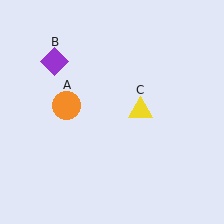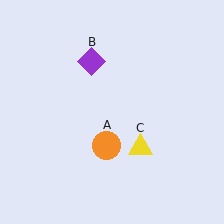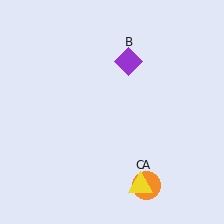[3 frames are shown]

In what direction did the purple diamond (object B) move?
The purple diamond (object B) moved right.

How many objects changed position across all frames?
3 objects changed position: orange circle (object A), purple diamond (object B), yellow triangle (object C).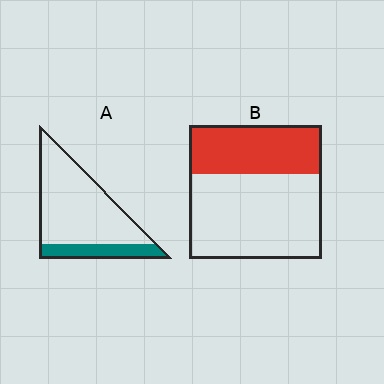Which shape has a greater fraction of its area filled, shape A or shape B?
Shape B.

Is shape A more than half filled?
No.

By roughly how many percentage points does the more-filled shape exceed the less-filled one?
By roughly 15 percentage points (B over A).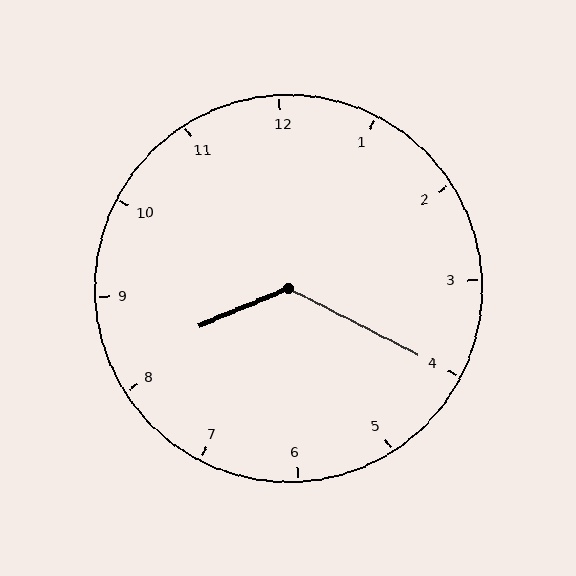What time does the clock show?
8:20.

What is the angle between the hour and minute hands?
Approximately 130 degrees.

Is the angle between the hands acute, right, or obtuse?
It is obtuse.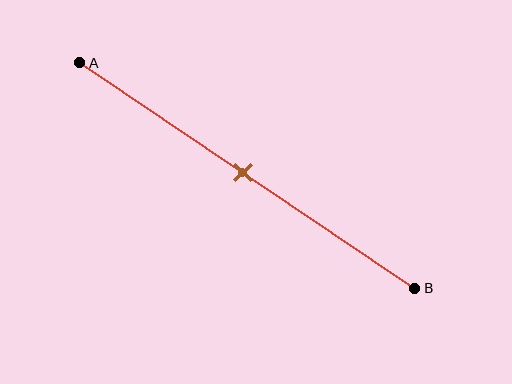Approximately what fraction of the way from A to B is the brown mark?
The brown mark is approximately 50% of the way from A to B.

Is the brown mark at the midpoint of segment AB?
Yes, the mark is approximately at the midpoint.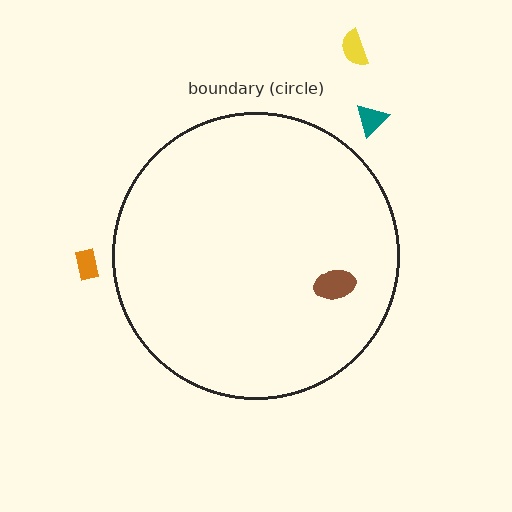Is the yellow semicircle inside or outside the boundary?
Outside.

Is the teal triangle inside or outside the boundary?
Outside.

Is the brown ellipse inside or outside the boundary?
Inside.